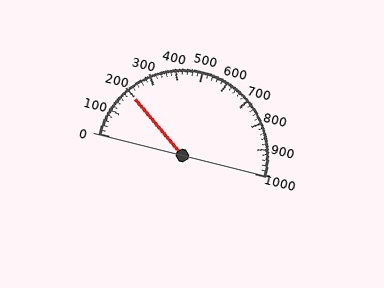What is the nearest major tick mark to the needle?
The nearest major tick mark is 200.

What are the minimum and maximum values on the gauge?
The gauge ranges from 0 to 1000.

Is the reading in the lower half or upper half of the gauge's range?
The reading is in the lower half of the range (0 to 1000).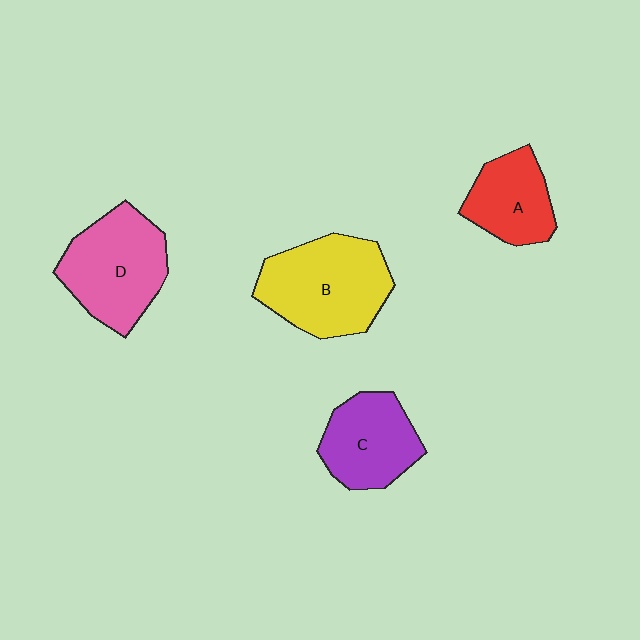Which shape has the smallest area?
Shape A (red).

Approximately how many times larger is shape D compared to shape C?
Approximately 1.3 times.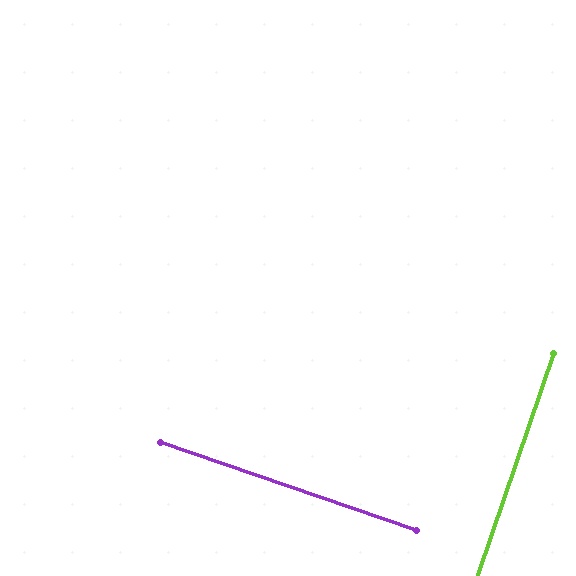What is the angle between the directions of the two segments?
Approximately 90 degrees.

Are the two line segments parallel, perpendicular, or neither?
Perpendicular — they meet at approximately 90°.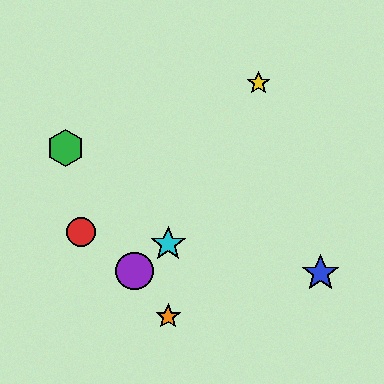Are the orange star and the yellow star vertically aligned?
No, the orange star is at x≈168 and the yellow star is at x≈258.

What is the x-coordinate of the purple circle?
The purple circle is at x≈135.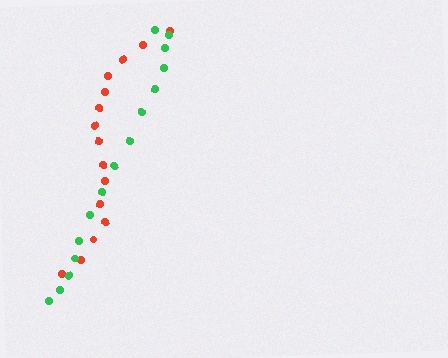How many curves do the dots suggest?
There are 2 distinct paths.